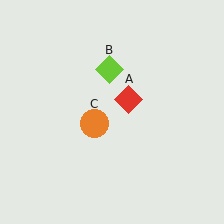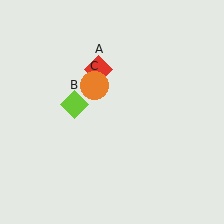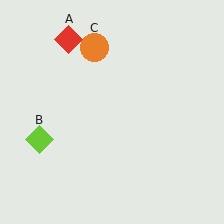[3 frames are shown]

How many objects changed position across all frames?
3 objects changed position: red diamond (object A), lime diamond (object B), orange circle (object C).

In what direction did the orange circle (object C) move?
The orange circle (object C) moved up.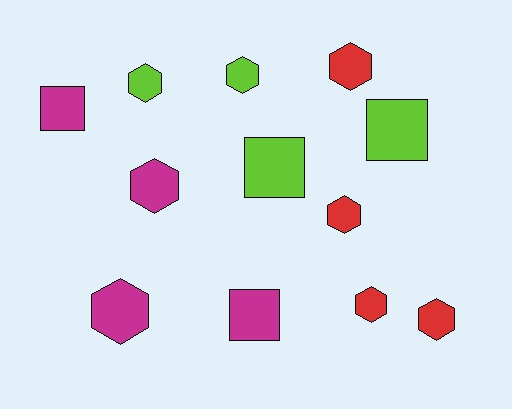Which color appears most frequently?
Red, with 4 objects.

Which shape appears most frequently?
Hexagon, with 8 objects.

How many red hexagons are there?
There are 4 red hexagons.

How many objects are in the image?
There are 12 objects.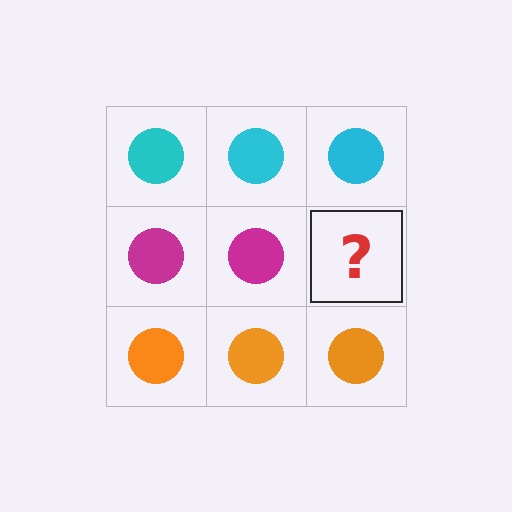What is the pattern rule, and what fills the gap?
The rule is that each row has a consistent color. The gap should be filled with a magenta circle.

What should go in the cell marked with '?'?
The missing cell should contain a magenta circle.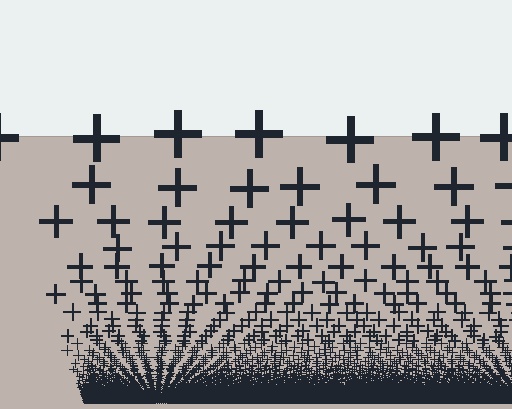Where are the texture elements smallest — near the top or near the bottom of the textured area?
Near the bottom.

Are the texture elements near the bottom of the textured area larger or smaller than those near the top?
Smaller. The gradient is inverted — elements near the bottom are smaller and denser.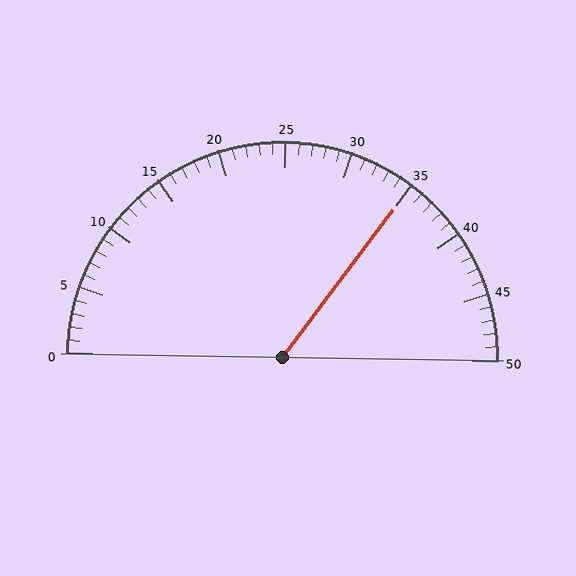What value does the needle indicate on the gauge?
The needle indicates approximately 35.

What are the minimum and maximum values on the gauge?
The gauge ranges from 0 to 50.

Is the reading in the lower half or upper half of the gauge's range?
The reading is in the upper half of the range (0 to 50).